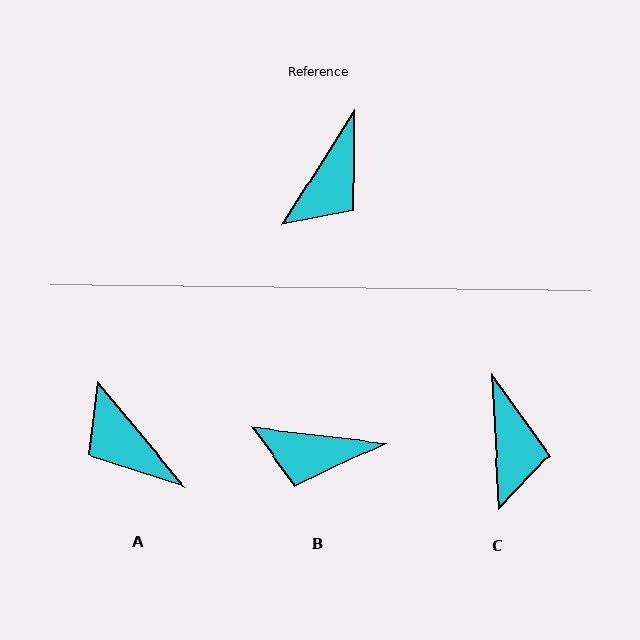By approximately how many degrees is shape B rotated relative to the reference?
Approximately 64 degrees clockwise.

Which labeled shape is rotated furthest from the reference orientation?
A, about 108 degrees away.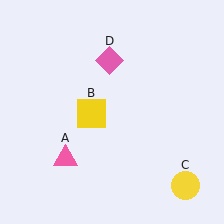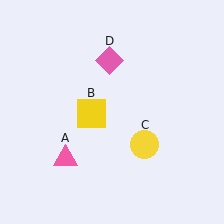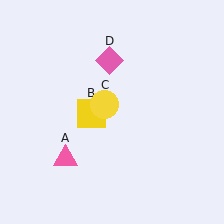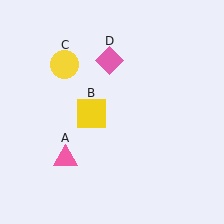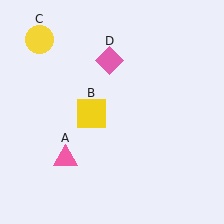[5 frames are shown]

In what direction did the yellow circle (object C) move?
The yellow circle (object C) moved up and to the left.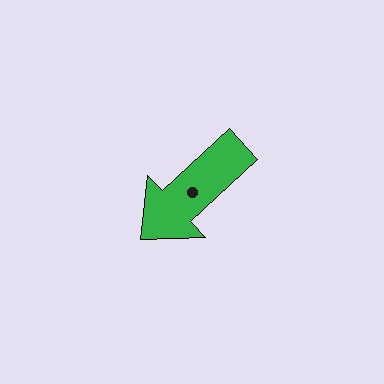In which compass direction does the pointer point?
Southwest.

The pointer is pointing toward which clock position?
Roughly 8 o'clock.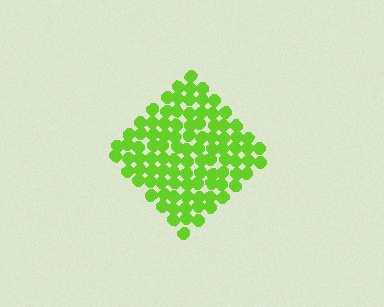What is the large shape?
The large shape is a diamond.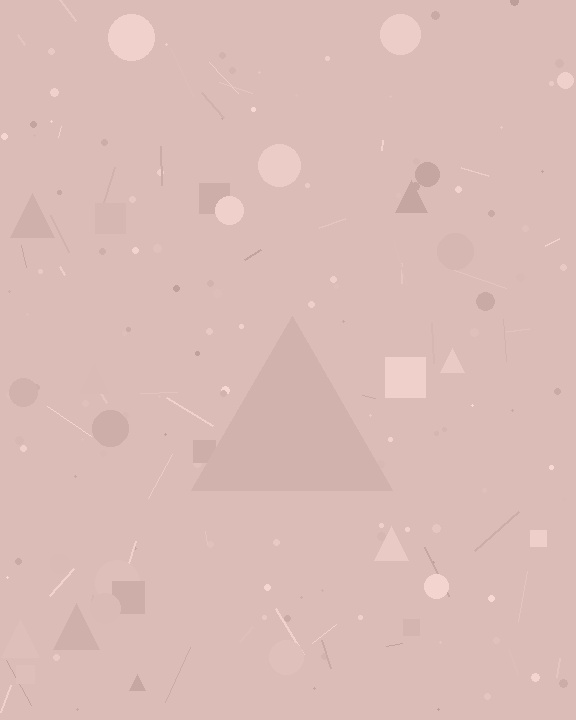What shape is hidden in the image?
A triangle is hidden in the image.